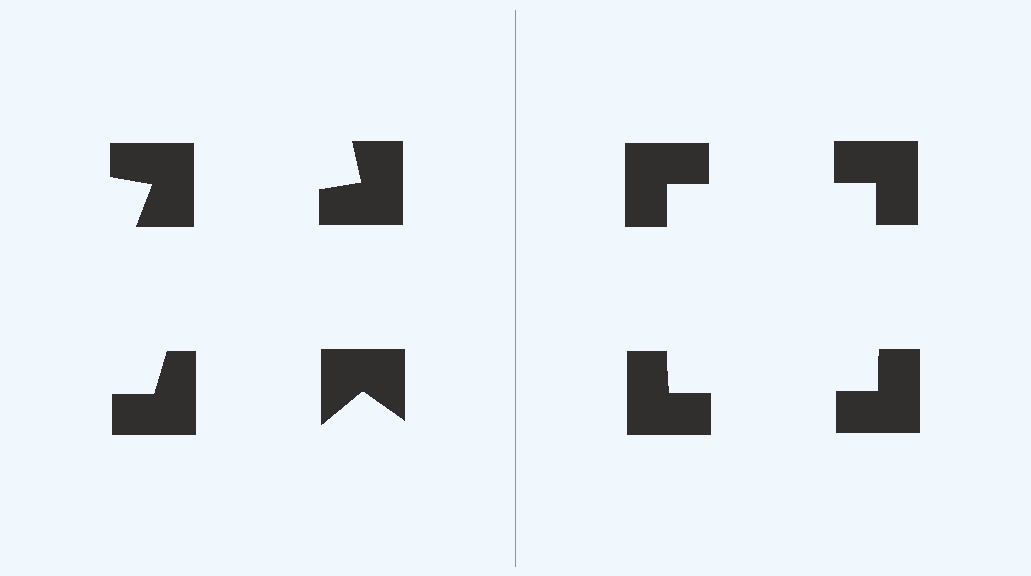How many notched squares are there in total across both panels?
8 — 4 on each side.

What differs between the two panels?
The notched squares are positioned identically on both sides; only the wedge orientations differ. On the right they align to a square; on the left they are misaligned.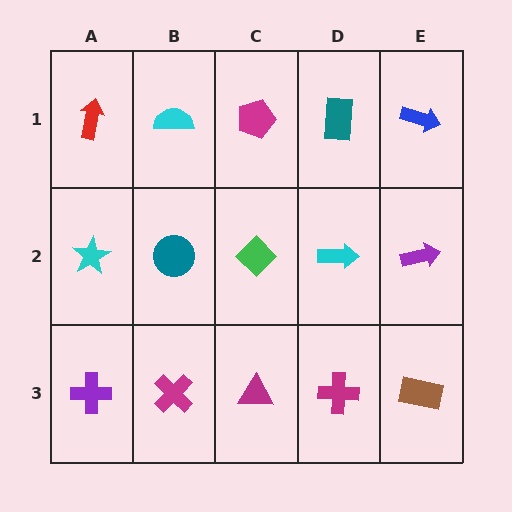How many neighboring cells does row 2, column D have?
4.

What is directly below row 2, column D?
A magenta cross.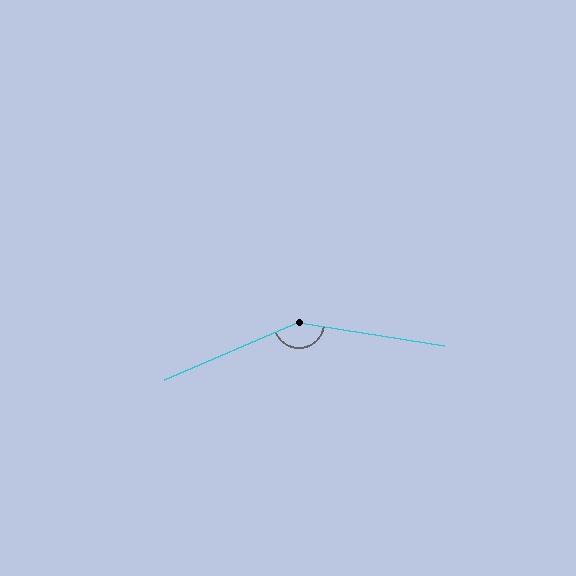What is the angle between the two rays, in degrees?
Approximately 148 degrees.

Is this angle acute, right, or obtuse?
It is obtuse.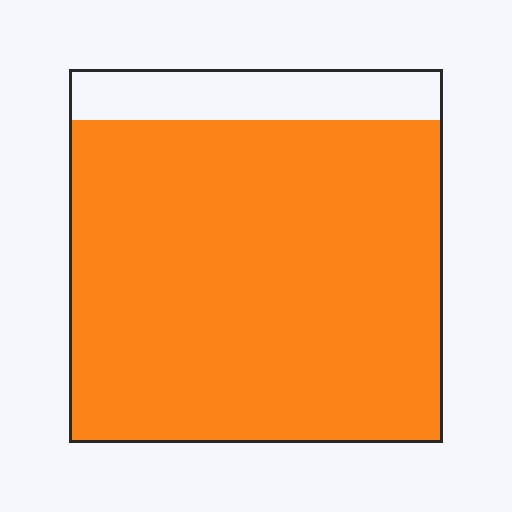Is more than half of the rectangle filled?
Yes.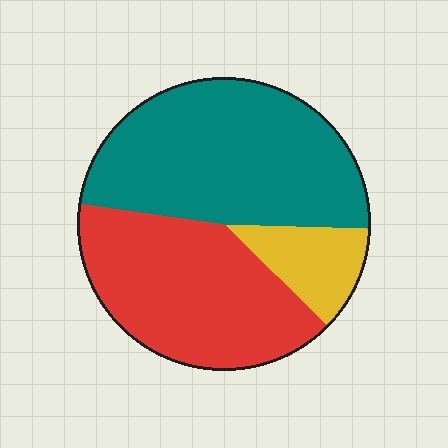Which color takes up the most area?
Teal, at roughly 50%.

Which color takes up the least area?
Yellow, at roughly 10%.